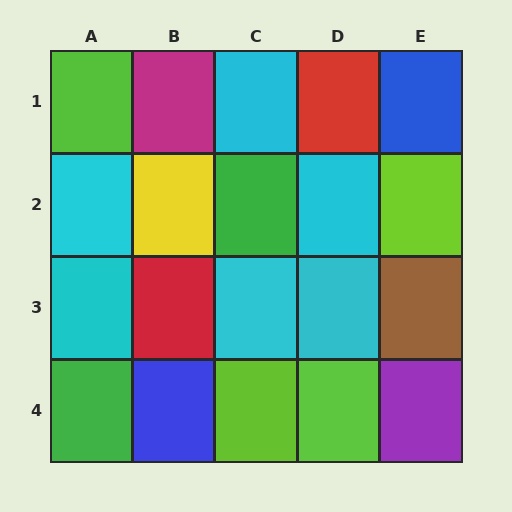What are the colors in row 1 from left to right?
Lime, magenta, cyan, red, blue.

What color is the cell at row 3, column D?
Cyan.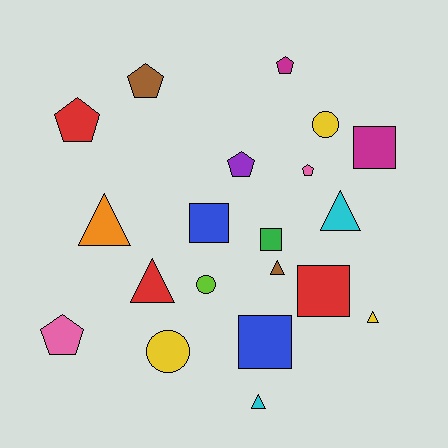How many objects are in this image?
There are 20 objects.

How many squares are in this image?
There are 5 squares.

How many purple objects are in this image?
There is 1 purple object.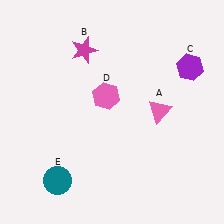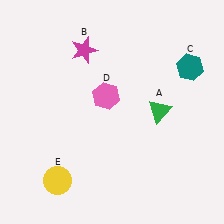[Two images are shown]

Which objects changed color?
A changed from pink to green. C changed from purple to teal. E changed from teal to yellow.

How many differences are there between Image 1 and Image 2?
There are 3 differences between the two images.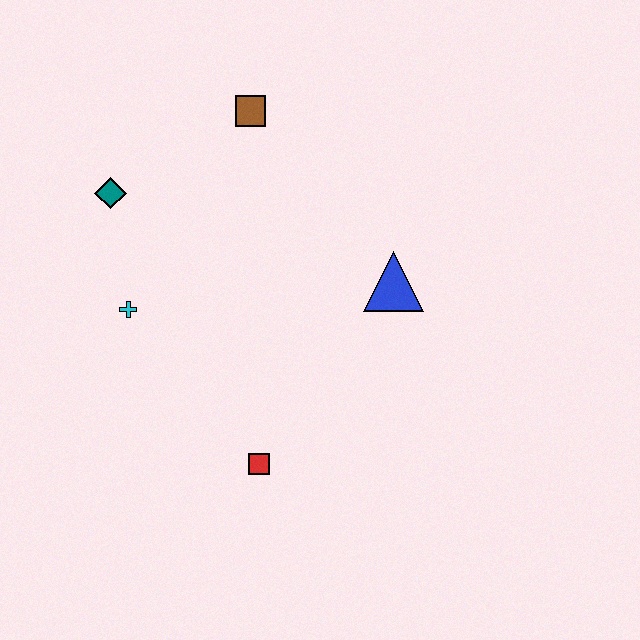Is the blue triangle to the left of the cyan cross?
No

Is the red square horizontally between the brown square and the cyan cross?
No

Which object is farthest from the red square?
The brown square is farthest from the red square.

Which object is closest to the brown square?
The teal diamond is closest to the brown square.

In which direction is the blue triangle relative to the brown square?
The blue triangle is below the brown square.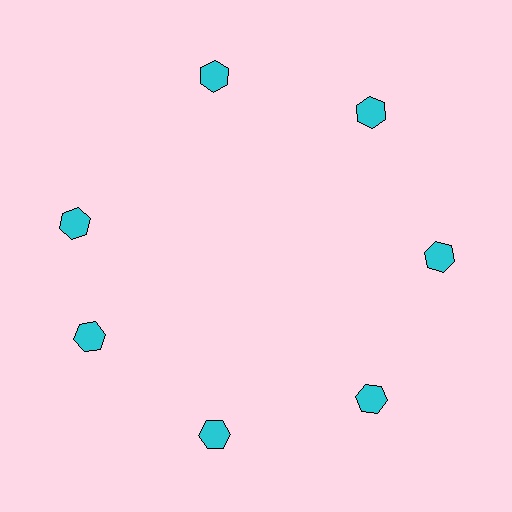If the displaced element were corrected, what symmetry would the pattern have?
It would have 7-fold rotational symmetry — the pattern would map onto itself every 51 degrees.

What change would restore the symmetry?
The symmetry would be restored by rotating it back into even spacing with its neighbors so that all 7 hexagons sit at equal angles and equal distance from the center.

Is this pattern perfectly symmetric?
No. The 7 cyan hexagons are arranged in a ring, but one element near the 10 o'clock position is rotated out of alignment along the ring, breaking the 7-fold rotational symmetry.